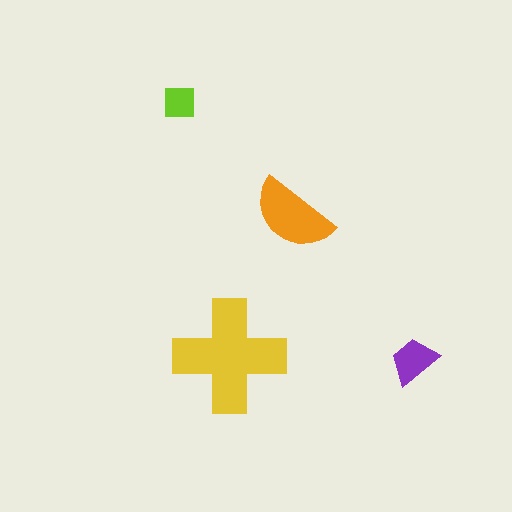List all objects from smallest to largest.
The lime square, the purple trapezoid, the orange semicircle, the yellow cross.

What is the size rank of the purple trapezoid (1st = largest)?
3rd.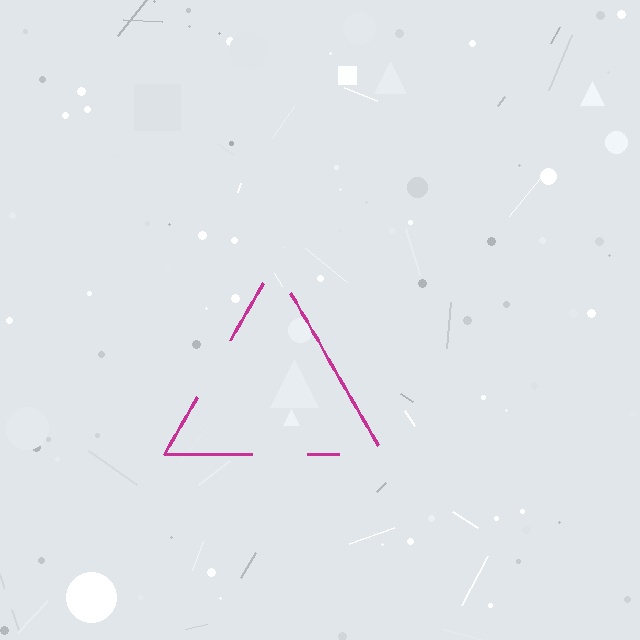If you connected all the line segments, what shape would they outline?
They would outline a triangle.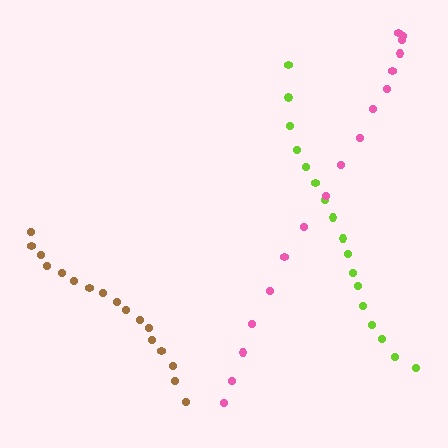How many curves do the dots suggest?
There are 3 distinct paths.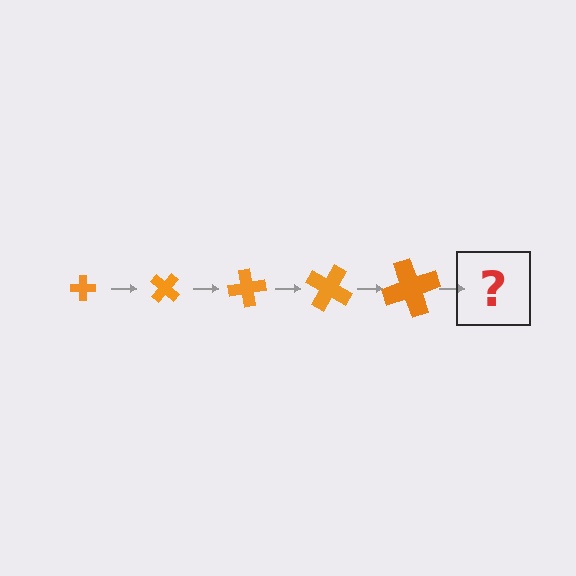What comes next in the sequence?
The next element should be a cross, larger than the previous one and rotated 200 degrees from the start.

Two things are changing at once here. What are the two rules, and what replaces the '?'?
The two rules are that the cross grows larger each step and it rotates 40 degrees each step. The '?' should be a cross, larger than the previous one and rotated 200 degrees from the start.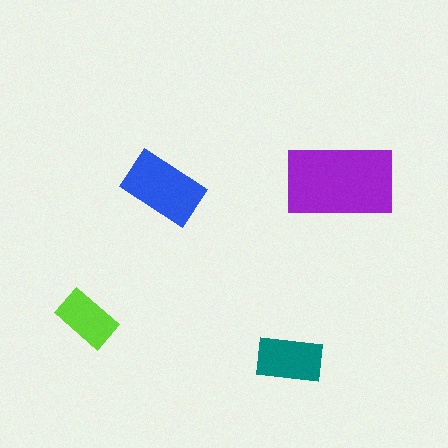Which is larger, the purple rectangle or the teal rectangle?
The purple one.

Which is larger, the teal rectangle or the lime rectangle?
The teal one.